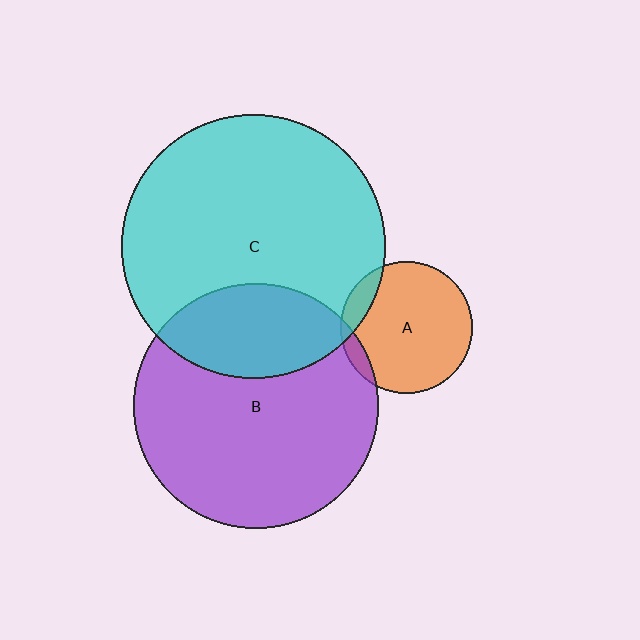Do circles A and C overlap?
Yes.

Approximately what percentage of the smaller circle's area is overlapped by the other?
Approximately 10%.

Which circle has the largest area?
Circle C (cyan).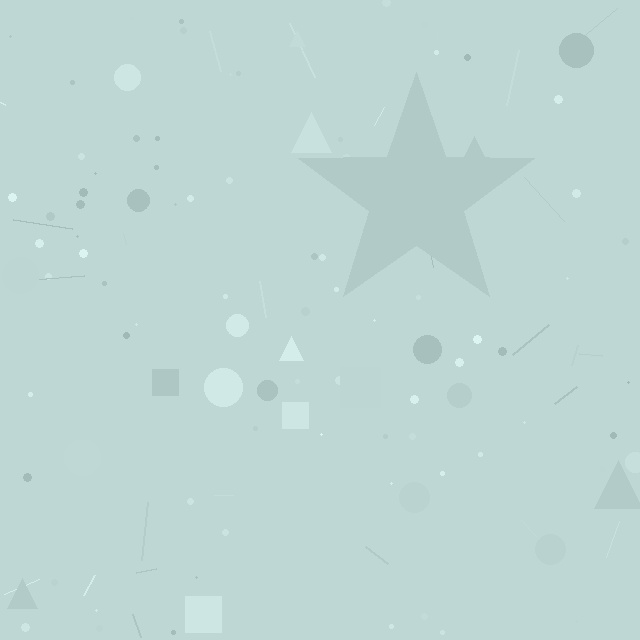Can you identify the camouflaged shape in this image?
The camouflaged shape is a star.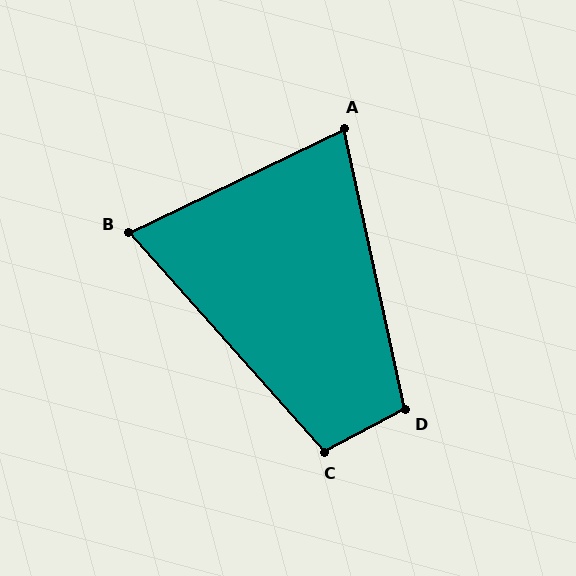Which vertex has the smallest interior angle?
B, at approximately 74 degrees.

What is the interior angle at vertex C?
Approximately 103 degrees (obtuse).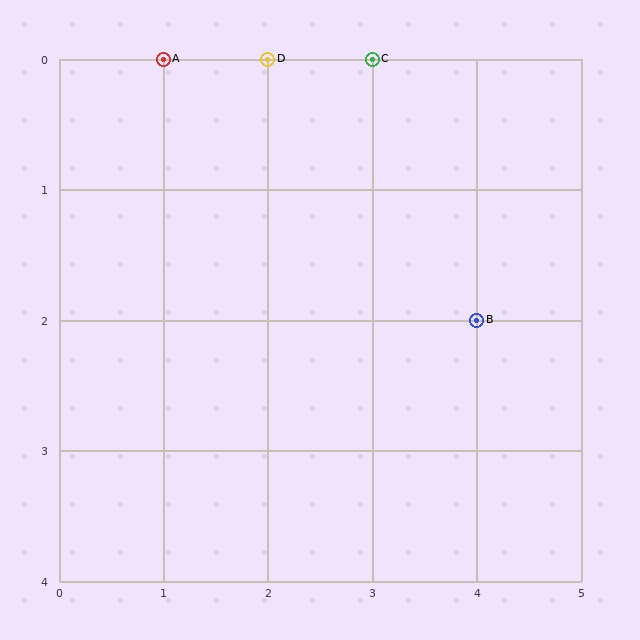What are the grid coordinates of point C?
Point C is at grid coordinates (3, 0).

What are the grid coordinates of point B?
Point B is at grid coordinates (4, 2).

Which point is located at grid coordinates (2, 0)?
Point D is at (2, 0).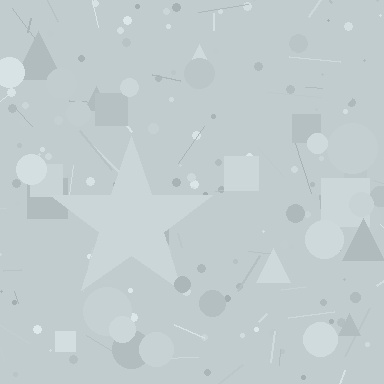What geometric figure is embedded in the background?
A star is embedded in the background.